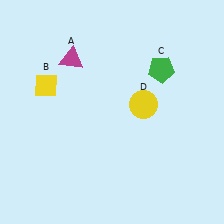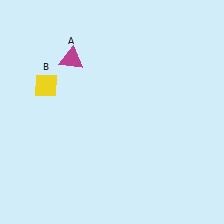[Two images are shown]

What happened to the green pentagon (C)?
The green pentagon (C) was removed in Image 2. It was in the top-right area of Image 1.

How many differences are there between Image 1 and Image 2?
There are 2 differences between the two images.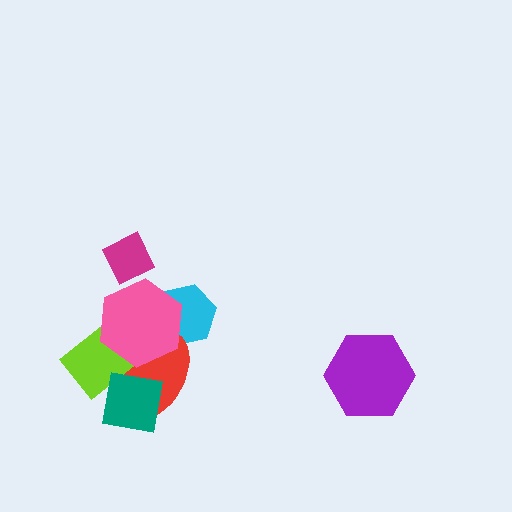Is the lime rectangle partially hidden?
Yes, it is partially covered by another shape.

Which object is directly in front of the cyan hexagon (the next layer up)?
The red ellipse is directly in front of the cyan hexagon.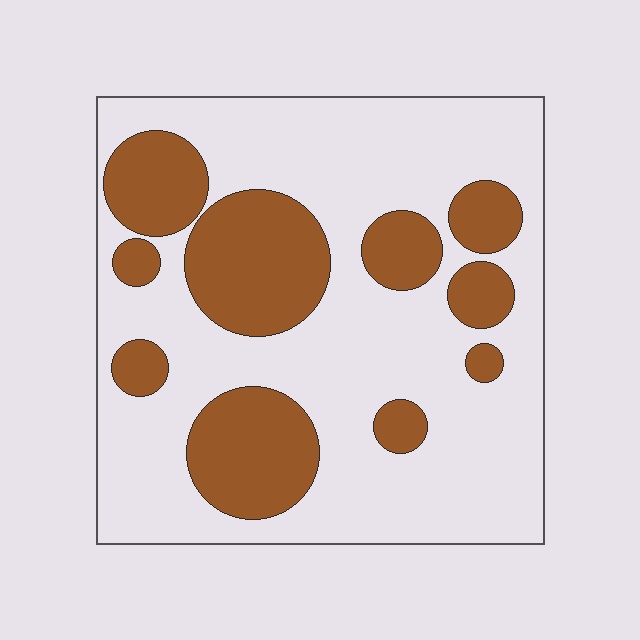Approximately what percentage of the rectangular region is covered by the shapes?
Approximately 30%.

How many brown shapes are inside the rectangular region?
10.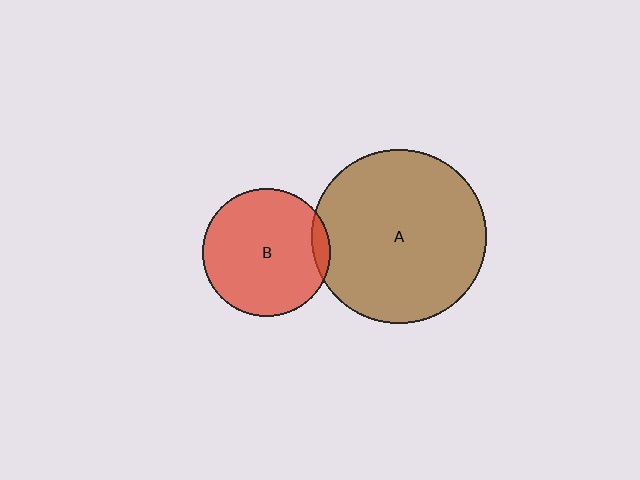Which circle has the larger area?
Circle A (brown).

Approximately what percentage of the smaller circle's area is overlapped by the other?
Approximately 5%.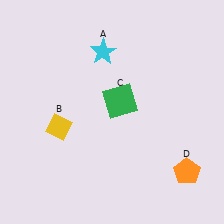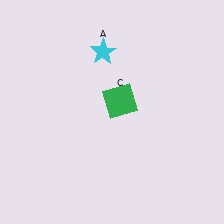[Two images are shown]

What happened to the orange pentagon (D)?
The orange pentagon (D) was removed in Image 2. It was in the bottom-right area of Image 1.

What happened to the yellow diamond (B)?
The yellow diamond (B) was removed in Image 2. It was in the bottom-left area of Image 1.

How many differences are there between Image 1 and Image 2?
There are 2 differences between the two images.